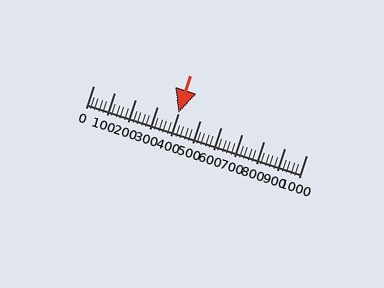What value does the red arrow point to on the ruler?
The red arrow points to approximately 400.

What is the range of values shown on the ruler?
The ruler shows values from 0 to 1000.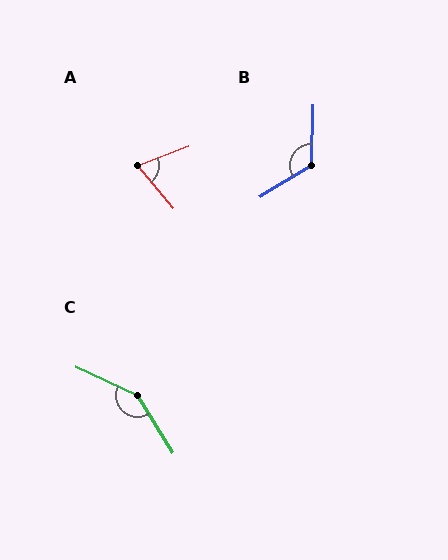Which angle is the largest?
C, at approximately 146 degrees.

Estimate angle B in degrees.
Approximately 123 degrees.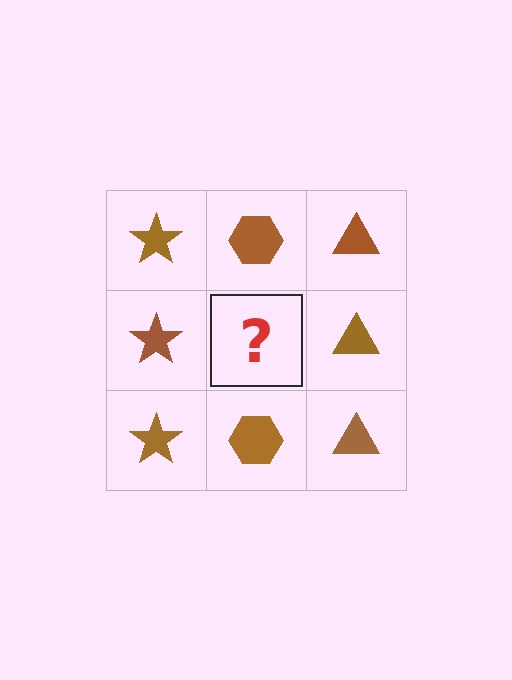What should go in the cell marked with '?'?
The missing cell should contain a brown hexagon.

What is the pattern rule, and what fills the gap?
The rule is that each column has a consistent shape. The gap should be filled with a brown hexagon.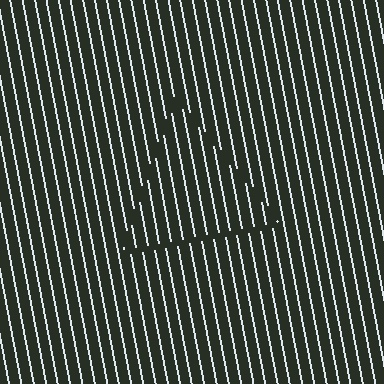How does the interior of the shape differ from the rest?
The interior of the shape contains the same grating, shifted by half a period — the contour is defined by the phase discontinuity where line-ends from the inner and outer gratings abut.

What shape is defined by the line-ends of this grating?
An illusory triangle. The interior of the shape contains the same grating, shifted by half a period — the contour is defined by the phase discontinuity where line-ends from the inner and outer gratings abut.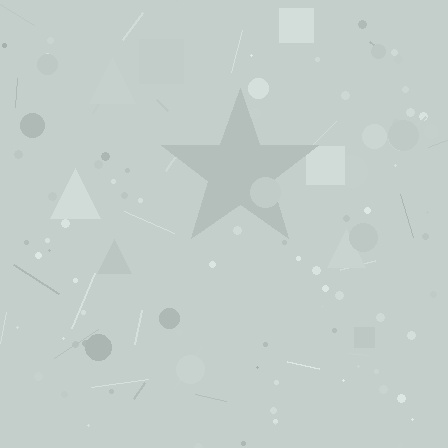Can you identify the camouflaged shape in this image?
The camouflaged shape is a star.